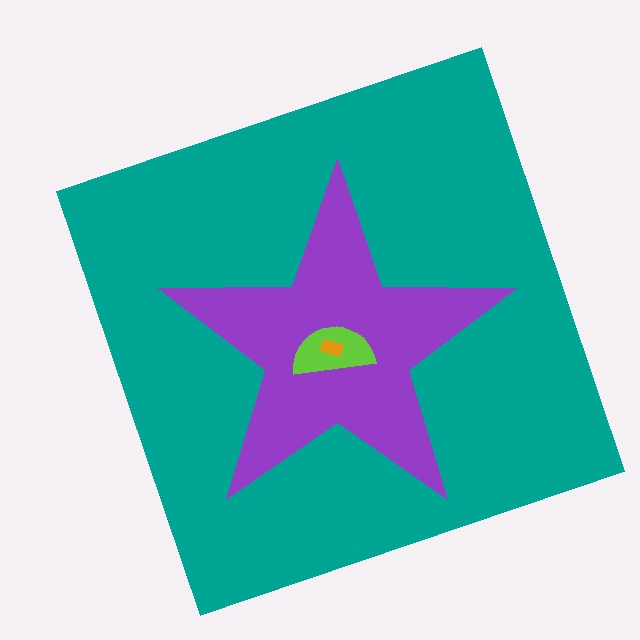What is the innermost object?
The orange rectangle.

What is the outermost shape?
The teal square.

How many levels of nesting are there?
4.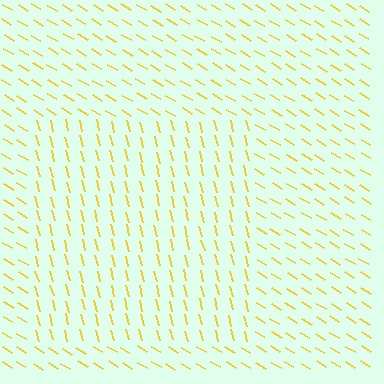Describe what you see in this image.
The image is filled with small yellow line segments. A rectangle region in the image has lines oriented differently from the surrounding lines, creating a visible texture boundary.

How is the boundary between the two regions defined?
The boundary is defined purely by a change in line orientation (approximately 45 degrees difference). All lines are the same color and thickness.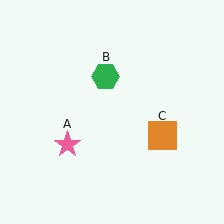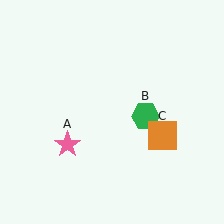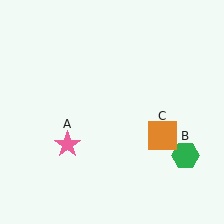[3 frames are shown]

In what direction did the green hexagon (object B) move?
The green hexagon (object B) moved down and to the right.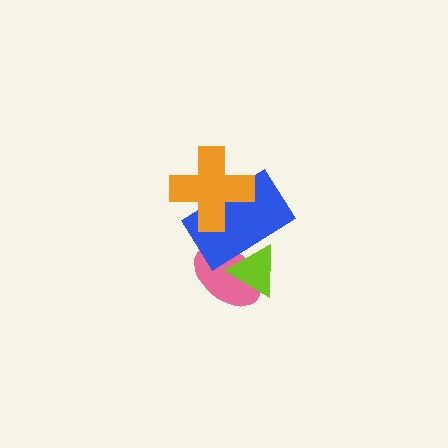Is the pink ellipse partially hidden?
Yes, it is partially covered by another shape.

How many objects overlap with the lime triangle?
2 objects overlap with the lime triangle.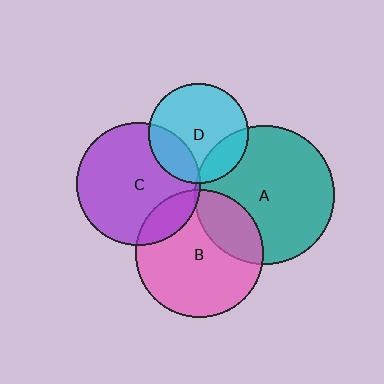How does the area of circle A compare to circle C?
Approximately 1.3 times.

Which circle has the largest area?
Circle A (teal).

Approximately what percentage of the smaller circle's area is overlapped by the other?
Approximately 15%.